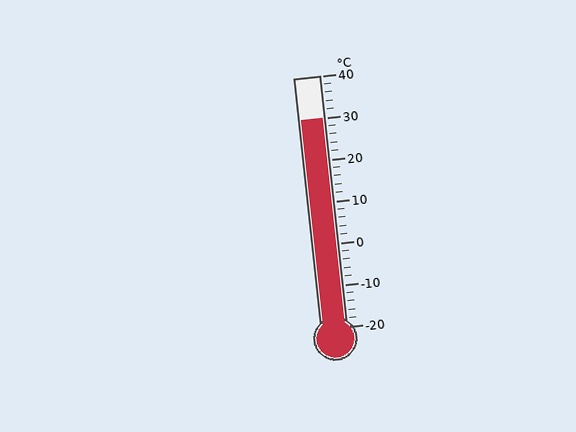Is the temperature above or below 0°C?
The temperature is above 0°C.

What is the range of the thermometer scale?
The thermometer scale ranges from -20°C to 40°C.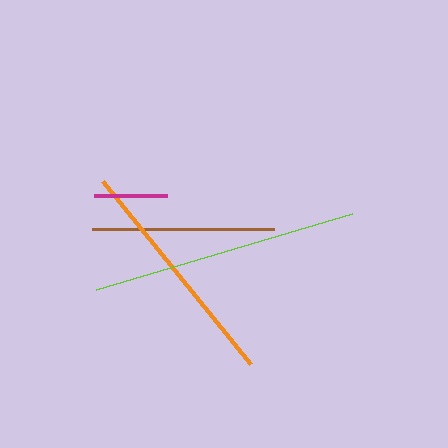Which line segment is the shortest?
The magenta line is the shortest at approximately 73 pixels.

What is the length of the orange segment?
The orange segment is approximately 235 pixels long.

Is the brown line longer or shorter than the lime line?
The lime line is longer than the brown line.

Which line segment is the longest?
The lime line is the longest at approximately 268 pixels.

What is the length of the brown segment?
The brown segment is approximately 182 pixels long.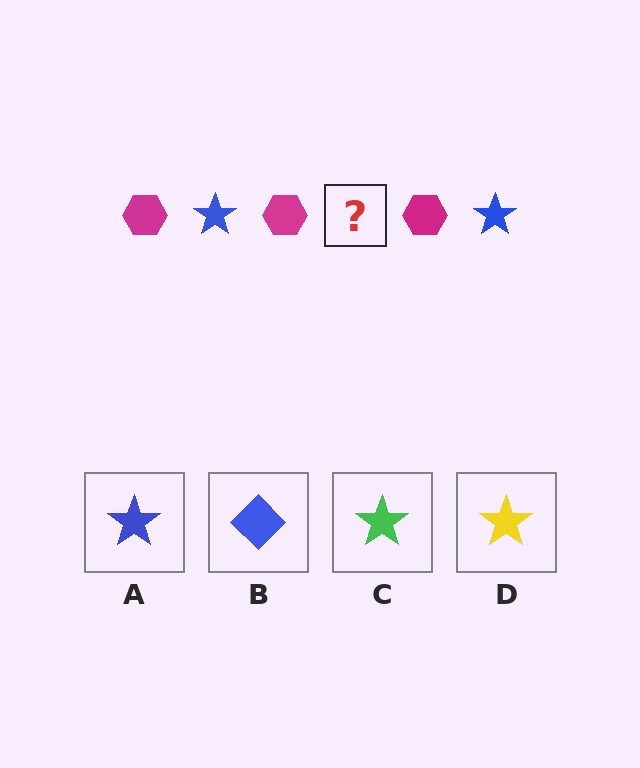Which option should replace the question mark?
Option A.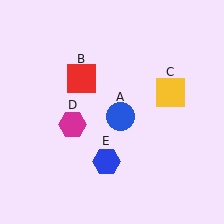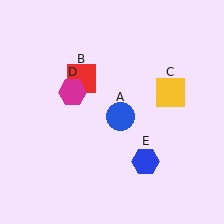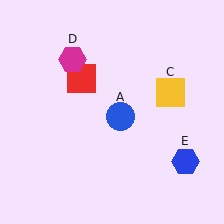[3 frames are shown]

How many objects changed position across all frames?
2 objects changed position: magenta hexagon (object D), blue hexagon (object E).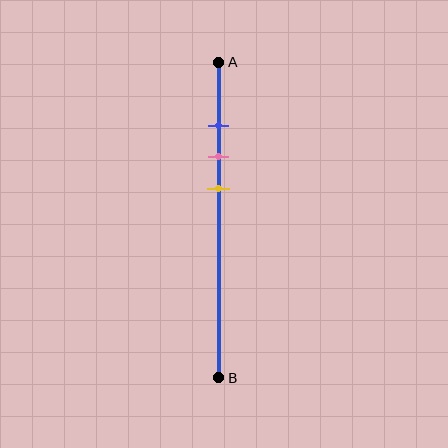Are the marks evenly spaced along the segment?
Yes, the marks are approximately evenly spaced.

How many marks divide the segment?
There are 3 marks dividing the segment.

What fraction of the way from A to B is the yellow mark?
The yellow mark is approximately 40% (0.4) of the way from A to B.